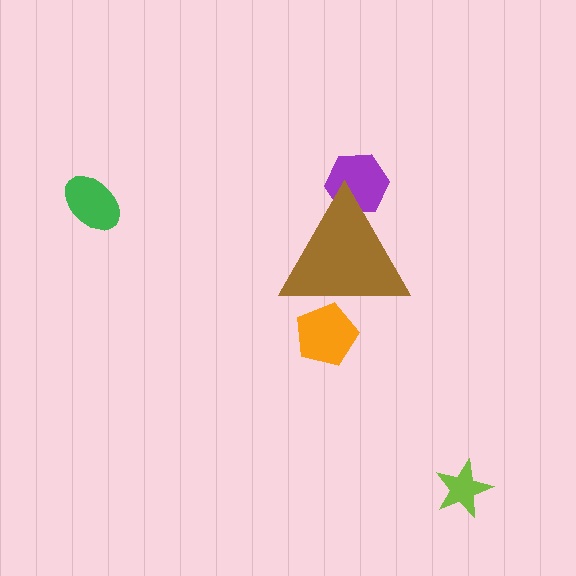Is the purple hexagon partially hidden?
Yes, the purple hexagon is partially hidden behind the brown triangle.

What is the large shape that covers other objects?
A brown triangle.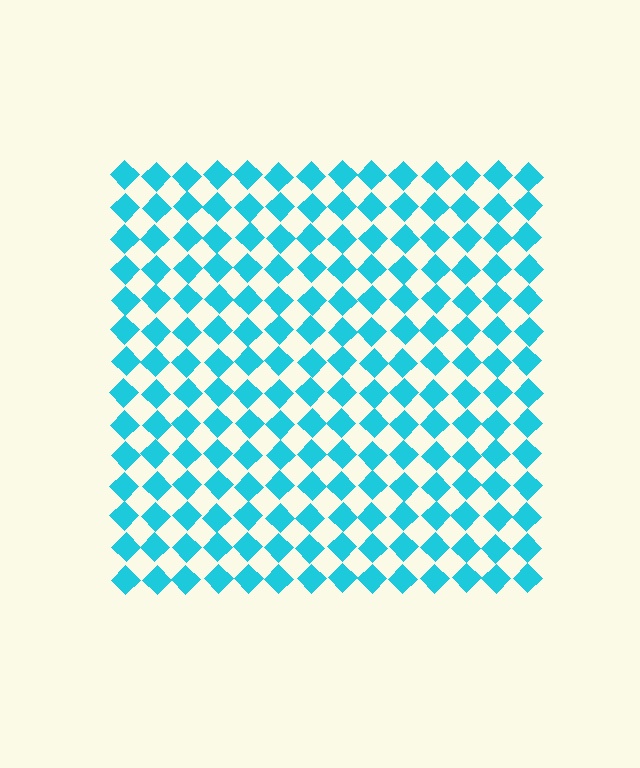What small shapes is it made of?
It is made of small diamonds.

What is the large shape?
The large shape is a square.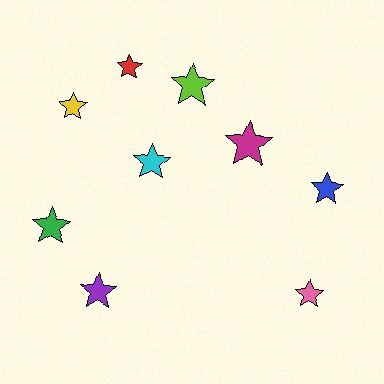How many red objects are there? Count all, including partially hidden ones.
There is 1 red object.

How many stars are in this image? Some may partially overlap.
There are 9 stars.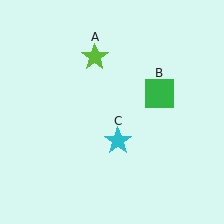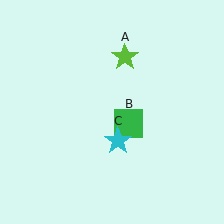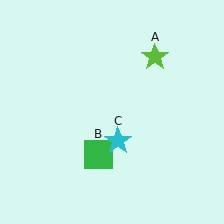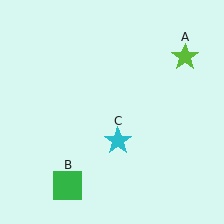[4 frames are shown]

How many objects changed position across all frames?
2 objects changed position: lime star (object A), green square (object B).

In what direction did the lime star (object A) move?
The lime star (object A) moved right.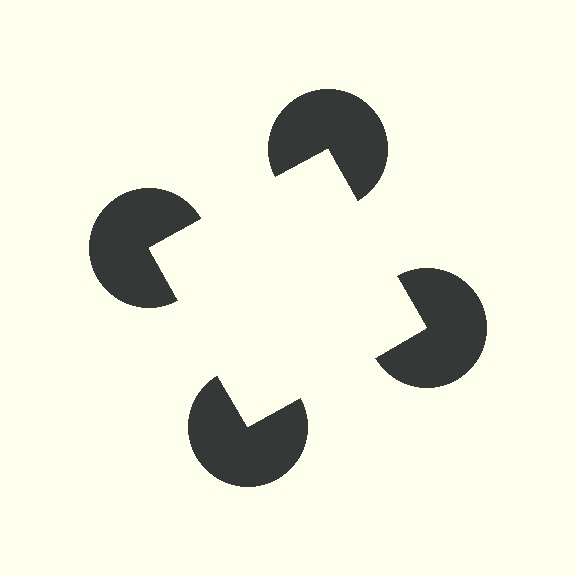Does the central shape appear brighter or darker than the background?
It typically appears slightly brighter than the background, even though no actual brightness change is drawn.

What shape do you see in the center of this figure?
An illusory square — its edges are inferred from the aligned wedge cuts in the pac-man discs, not physically drawn.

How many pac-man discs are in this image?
There are 4 — one at each vertex of the illusory square.